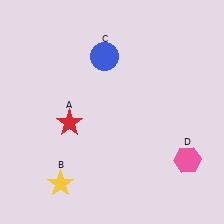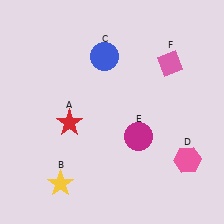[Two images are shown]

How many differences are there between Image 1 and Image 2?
There are 2 differences between the two images.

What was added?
A magenta circle (E), a pink diamond (F) were added in Image 2.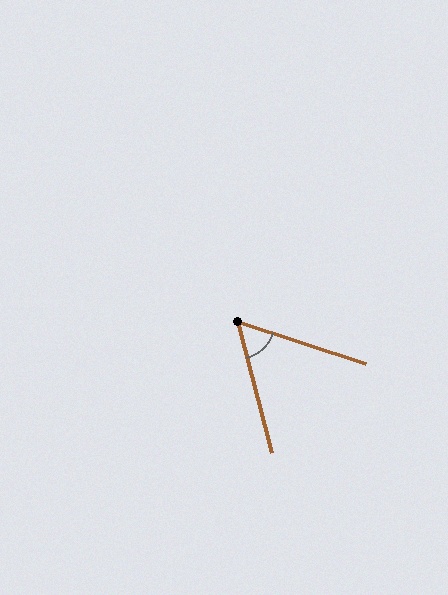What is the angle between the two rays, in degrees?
Approximately 57 degrees.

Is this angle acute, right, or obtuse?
It is acute.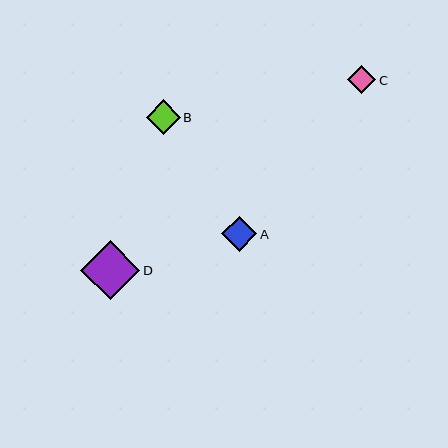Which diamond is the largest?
Diamond D is the largest with a size of approximately 59 pixels.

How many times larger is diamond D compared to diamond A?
Diamond D is approximately 1.7 times the size of diamond A.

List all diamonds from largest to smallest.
From largest to smallest: D, A, B, C.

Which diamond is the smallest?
Diamond C is the smallest with a size of approximately 28 pixels.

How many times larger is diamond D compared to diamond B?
Diamond D is approximately 1.7 times the size of diamond B.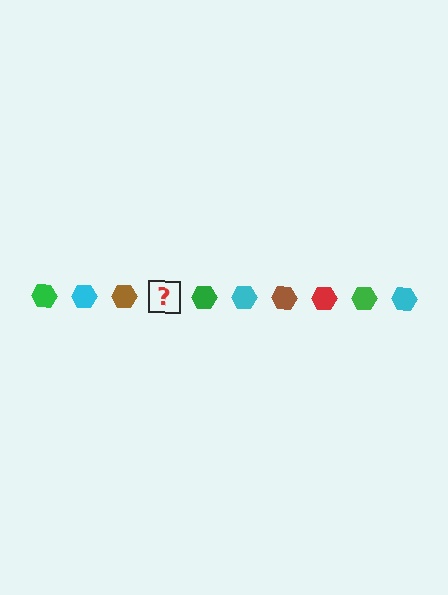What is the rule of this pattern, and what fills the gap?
The rule is that the pattern cycles through green, cyan, brown, red hexagons. The gap should be filled with a red hexagon.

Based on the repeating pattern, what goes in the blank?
The blank should be a red hexagon.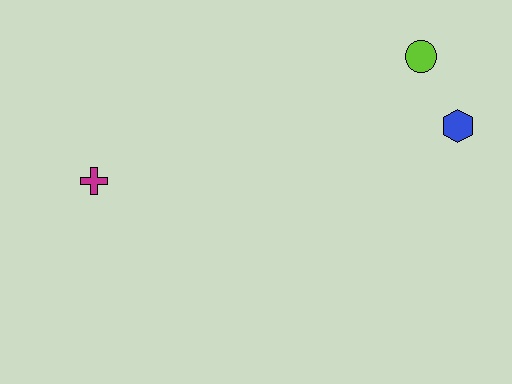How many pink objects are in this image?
There are no pink objects.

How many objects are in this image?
There are 3 objects.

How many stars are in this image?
There are no stars.